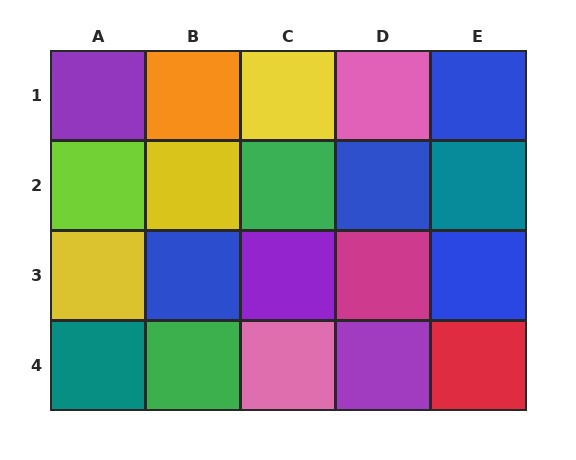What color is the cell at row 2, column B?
Yellow.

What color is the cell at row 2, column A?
Lime.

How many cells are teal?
2 cells are teal.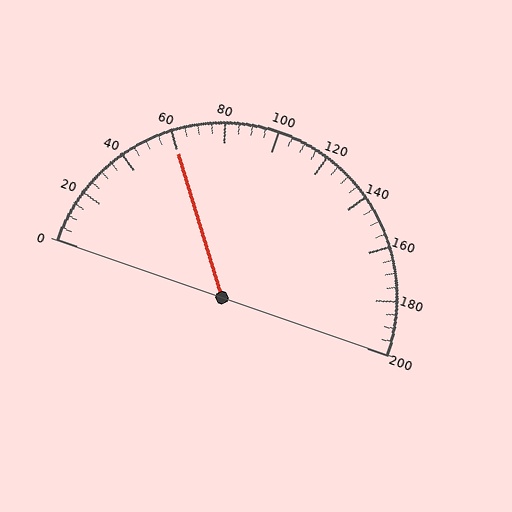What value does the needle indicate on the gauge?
The needle indicates approximately 60.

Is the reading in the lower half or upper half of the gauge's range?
The reading is in the lower half of the range (0 to 200).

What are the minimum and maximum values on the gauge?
The gauge ranges from 0 to 200.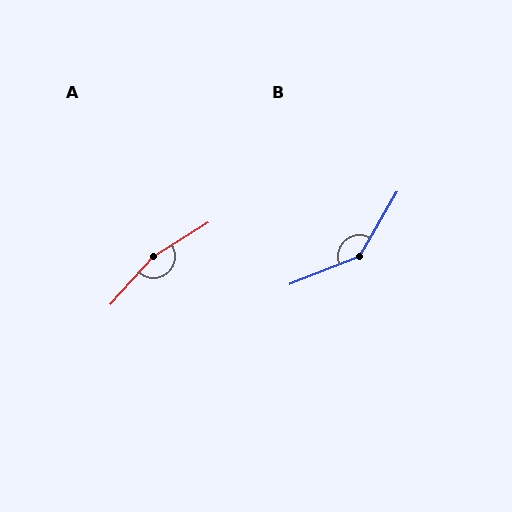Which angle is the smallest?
B, at approximately 142 degrees.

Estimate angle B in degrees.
Approximately 142 degrees.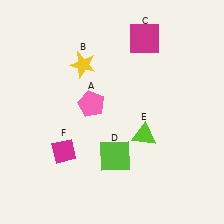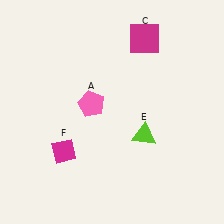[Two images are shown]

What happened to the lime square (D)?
The lime square (D) was removed in Image 2. It was in the bottom-right area of Image 1.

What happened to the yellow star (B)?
The yellow star (B) was removed in Image 2. It was in the top-left area of Image 1.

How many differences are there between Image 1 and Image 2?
There are 2 differences between the two images.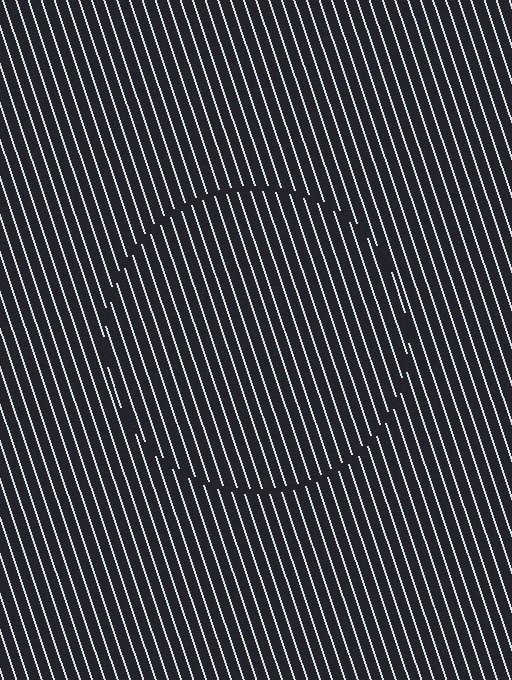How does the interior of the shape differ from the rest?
The interior of the shape contains the same grating, shifted by half a period — the contour is defined by the phase discontinuity where line-ends from the inner and outer gratings abut.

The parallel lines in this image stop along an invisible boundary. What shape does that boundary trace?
An illusory circle. The interior of the shape contains the same grating, shifted by half a period — the contour is defined by the phase discontinuity where line-ends from the inner and outer gratings abut.